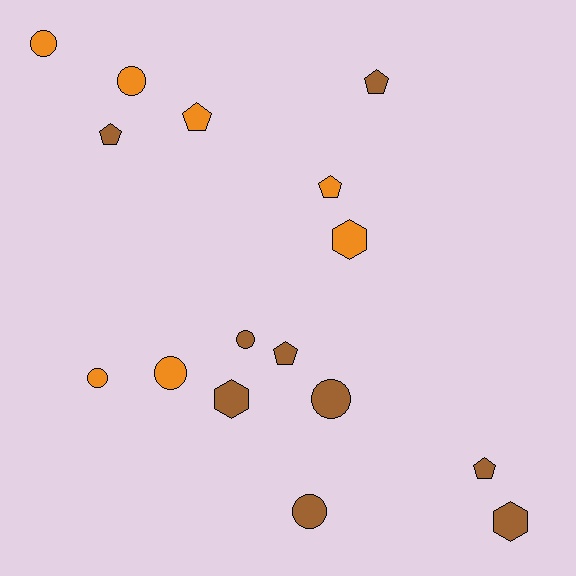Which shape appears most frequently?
Circle, with 7 objects.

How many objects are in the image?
There are 16 objects.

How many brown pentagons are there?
There are 4 brown pentagons.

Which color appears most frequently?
Brown, with 9 objects.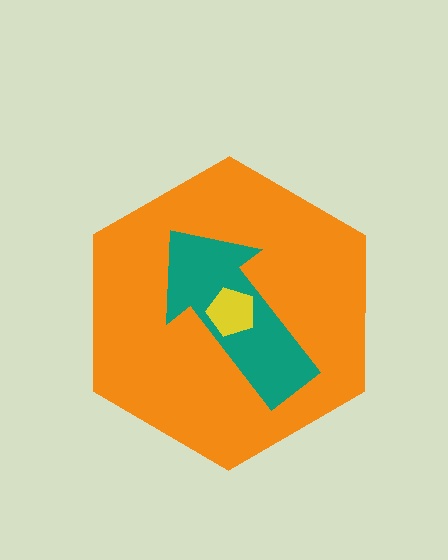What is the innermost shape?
The yellow pentagon.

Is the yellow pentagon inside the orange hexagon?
Yes.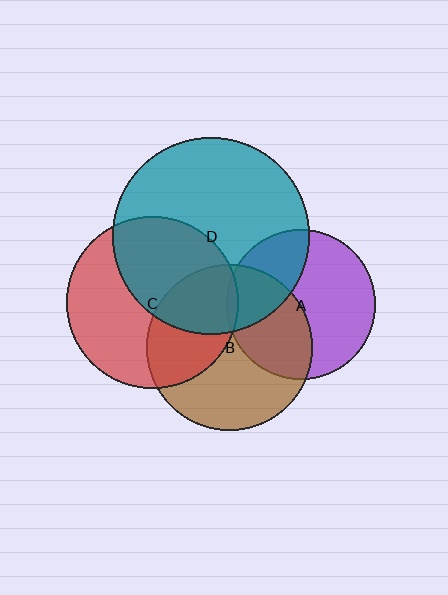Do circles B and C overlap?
Yes.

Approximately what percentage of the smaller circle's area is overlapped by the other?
Approximately 35%.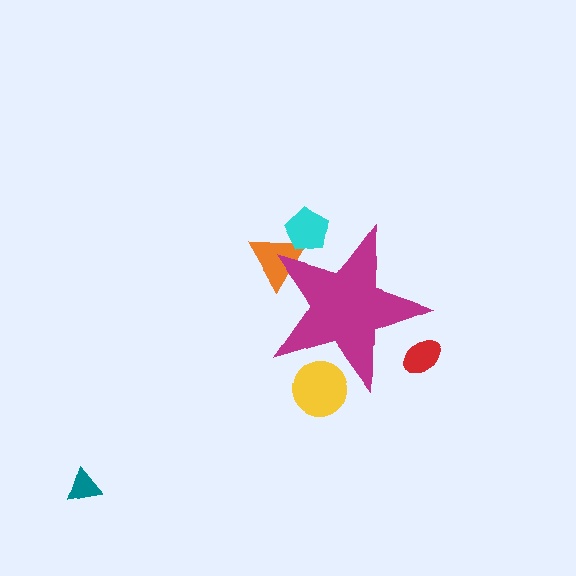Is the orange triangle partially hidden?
Yes, the orange triangle is partially hidden behind the magenta star.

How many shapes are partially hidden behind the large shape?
4 shapes are partially hidden.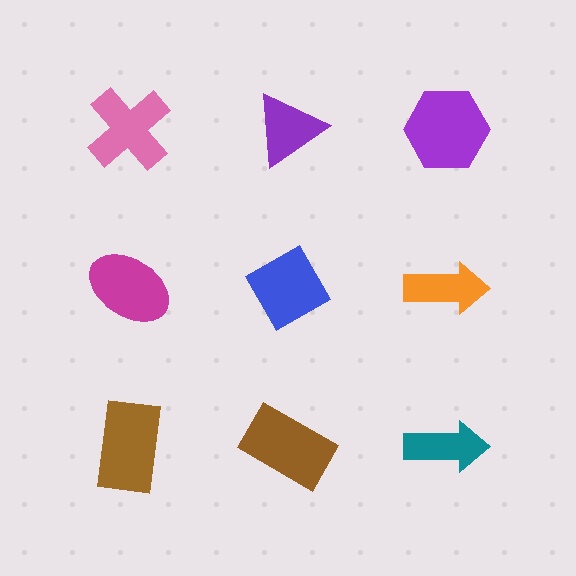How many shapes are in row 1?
3 shapes.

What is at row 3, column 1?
A brown rectangle.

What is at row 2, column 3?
An orange arrow.